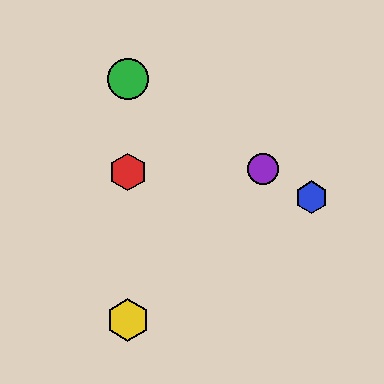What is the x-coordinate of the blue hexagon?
The blue hexagon is at x≈312.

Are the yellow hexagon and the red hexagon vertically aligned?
Yes, both are at x≈128.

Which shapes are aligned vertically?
The red hexagon, the green circle, the yellow hexagon are aligned vertically.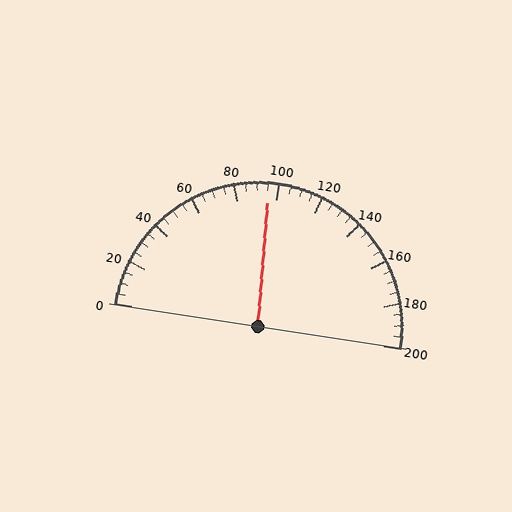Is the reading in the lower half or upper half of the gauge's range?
The reading is in the lower half of the range (0 to 200).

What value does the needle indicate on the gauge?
The needle indicates approximately 95.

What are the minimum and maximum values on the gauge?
The gauge ranges from 0 to 200.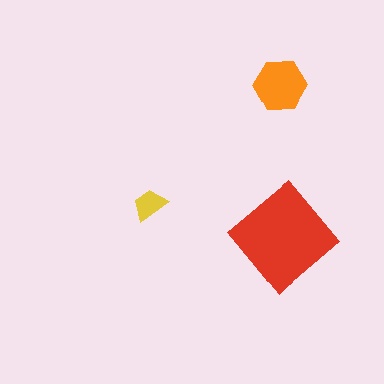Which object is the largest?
The red diamond.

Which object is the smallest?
The yellow trapezoid.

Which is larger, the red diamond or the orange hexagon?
The red diamond.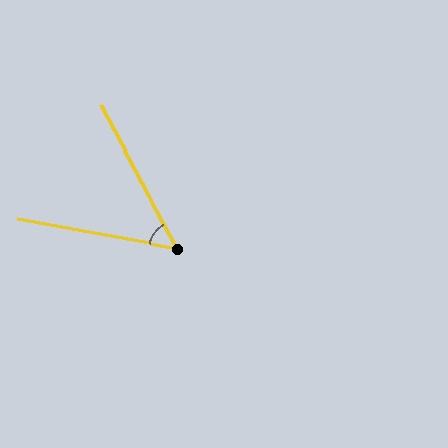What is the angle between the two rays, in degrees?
Approximately 51 degrees.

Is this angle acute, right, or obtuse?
It is acute.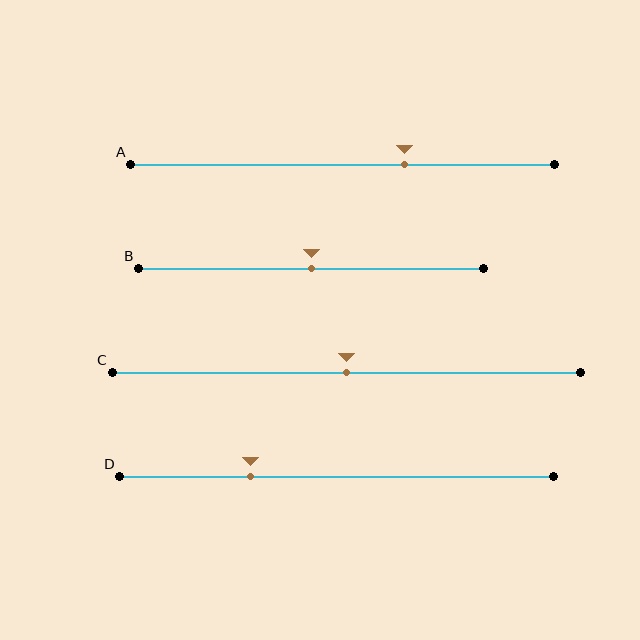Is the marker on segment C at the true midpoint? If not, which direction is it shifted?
Yes, the marker on segment C is at the true midpoint.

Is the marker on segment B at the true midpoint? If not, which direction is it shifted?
Yes, the marker on segment B is at the true midpoint.